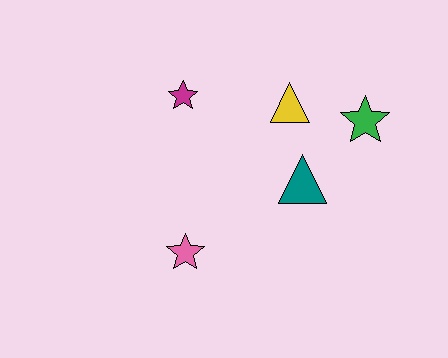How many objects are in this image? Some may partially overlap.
There are 5 objects.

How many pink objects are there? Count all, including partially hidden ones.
There is 1 pink object.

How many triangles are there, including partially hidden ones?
There are 2 triangles.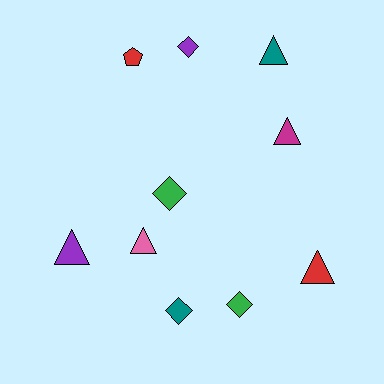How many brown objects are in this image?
There are no brown objects.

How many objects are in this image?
There are 10 objects.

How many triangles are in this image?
There are 5 triangles.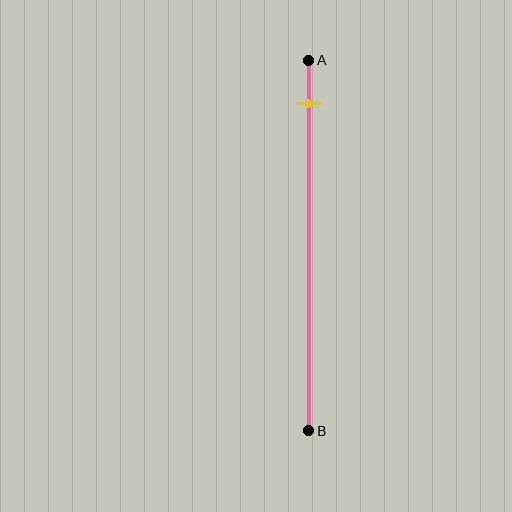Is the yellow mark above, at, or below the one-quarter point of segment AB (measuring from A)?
The yellow mark is above the one-quarter point of segment AB.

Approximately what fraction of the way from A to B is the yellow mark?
The yellow mark is approximately 10% of the way from A to B.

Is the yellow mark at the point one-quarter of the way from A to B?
No, the mark is at about 10% from A, not at the 25% one-quarter point.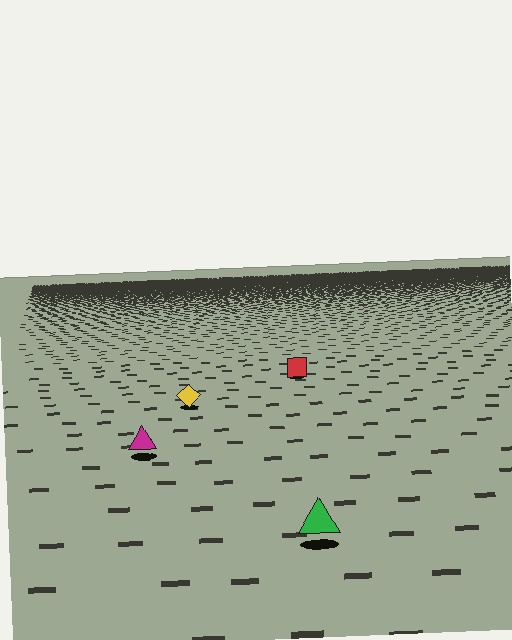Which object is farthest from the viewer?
The red square is farthest from the viewer. It appears smaller and the ground texture around it is denser.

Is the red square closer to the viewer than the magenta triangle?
No. The magenta triangle is closer — you can tell from the texture gradient: the ground texture is coarser near it.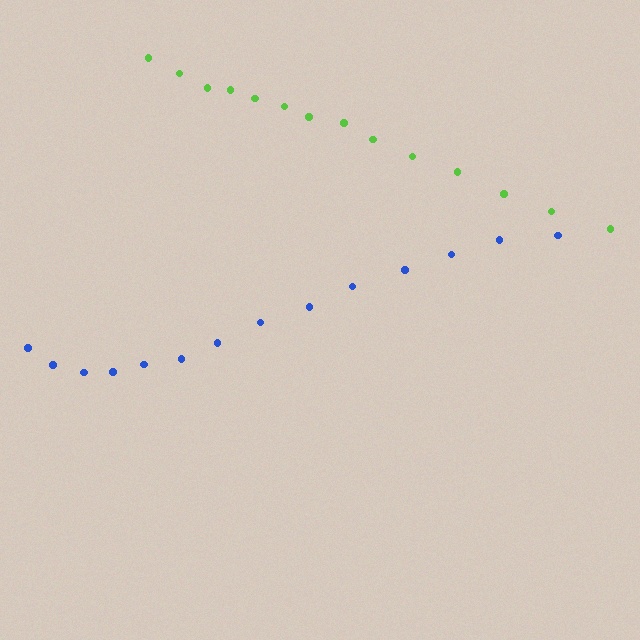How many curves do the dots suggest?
There are 2 distinct paths.